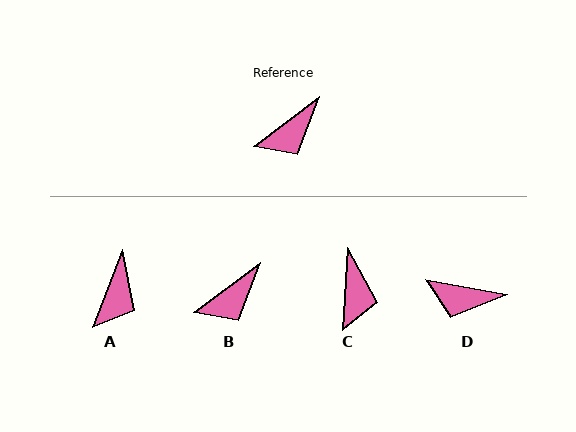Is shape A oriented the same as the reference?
No, it is off by about 32 degrees.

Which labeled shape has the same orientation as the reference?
B.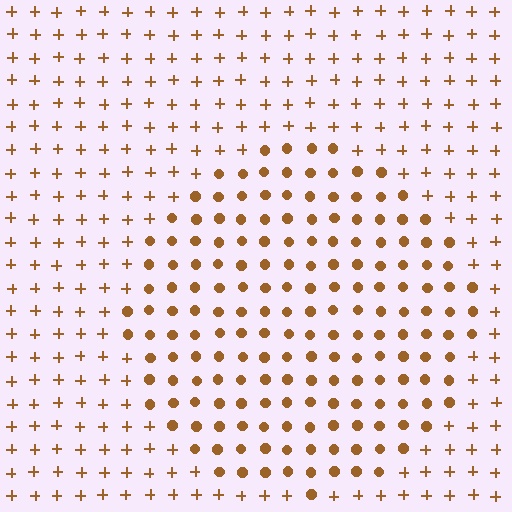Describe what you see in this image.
The image is filled with small brown elements arranged in a uniform grid. A circle-shaped region contains circles, while the surrounding area contains plus signs. The boundary is defined purely by the change in element shape.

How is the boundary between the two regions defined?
The boundary is defined by a change in element shape: circles inside vs. plus signs outside. All elements share the same color and spacing.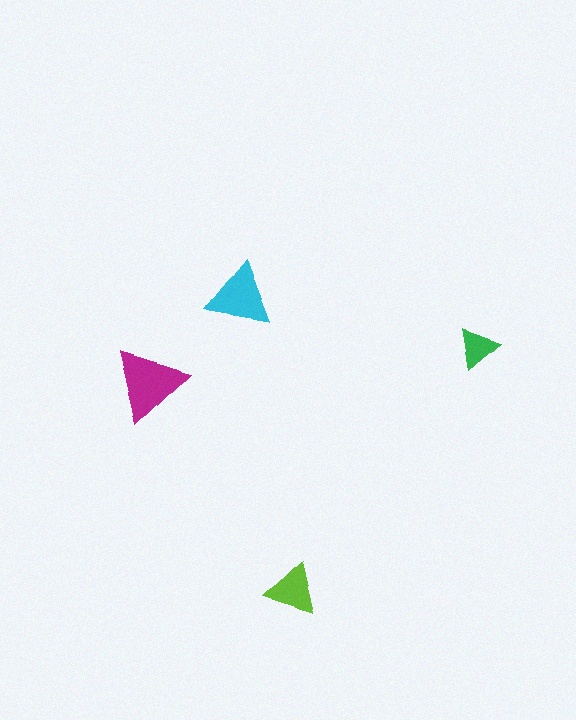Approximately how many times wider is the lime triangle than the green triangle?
About 1.5 times wider.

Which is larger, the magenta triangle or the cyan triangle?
The magenta one.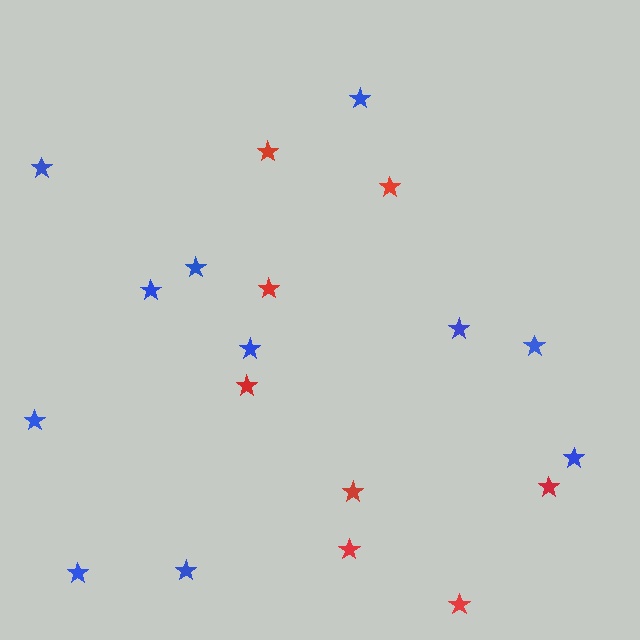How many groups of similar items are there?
There are 2 groups: one group of blue stars (11) and one group of red stars (8).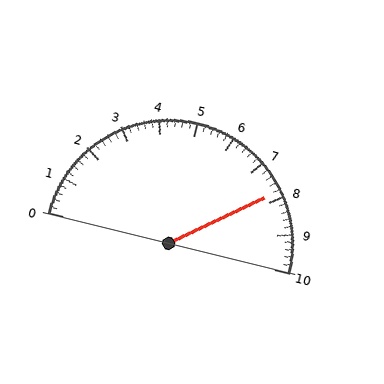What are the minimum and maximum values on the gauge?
The gauge ranges from 0 to 10.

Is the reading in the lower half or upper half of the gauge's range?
The reading is in the upper half of the range (0 to 10).